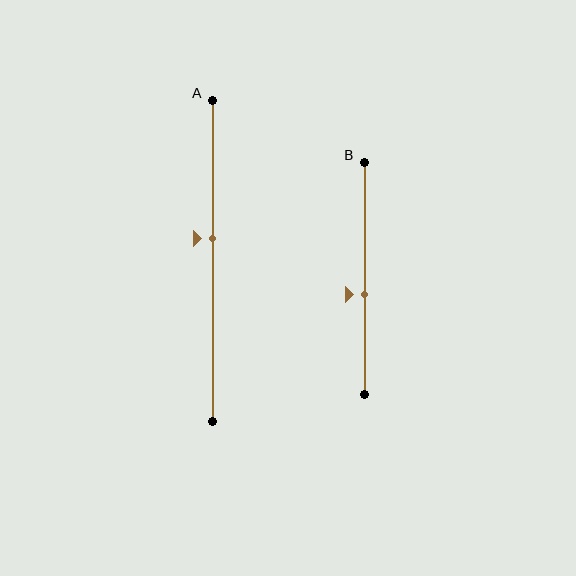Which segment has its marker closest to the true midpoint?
Segment B has its marker closest to the true midpoint.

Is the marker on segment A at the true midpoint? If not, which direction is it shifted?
No, the marker on segment A is shifted upward by about 7% of the segment length.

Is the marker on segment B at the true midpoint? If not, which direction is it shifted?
No, the marker on segment B is shifted downward by about 7% of the segment length.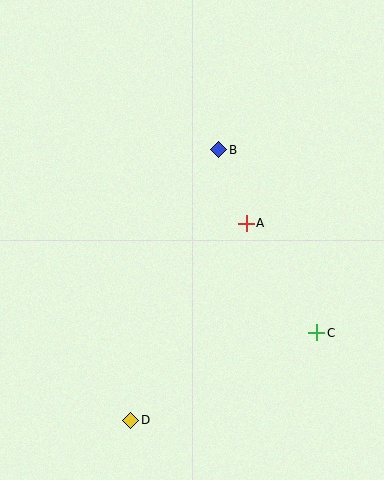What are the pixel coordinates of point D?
Point D is at (131, 420).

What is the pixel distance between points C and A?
The distance between C and A is 130 pixels.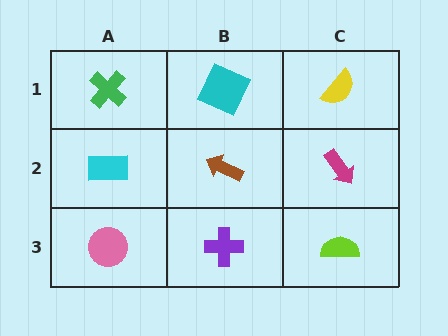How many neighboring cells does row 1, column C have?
2.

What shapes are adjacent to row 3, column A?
A cyan rectangle (row 2, column A), a purple cross (row 3, column B).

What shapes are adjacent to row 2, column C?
A yellow semicircle (row 1, column C), a lime semicircle (row 3, column C), a brown arrow (row 2, column B).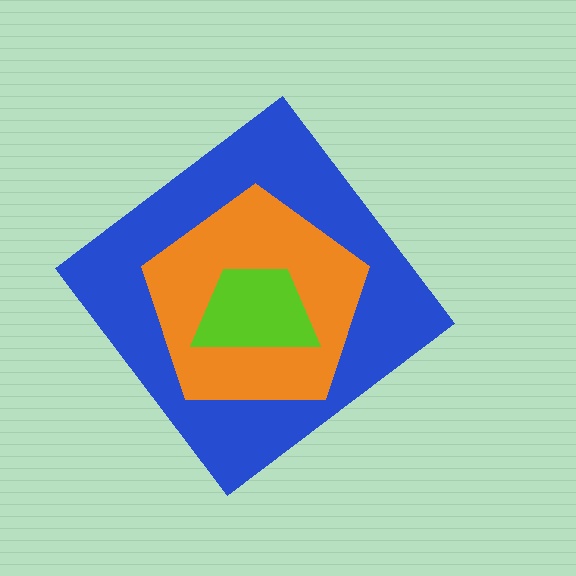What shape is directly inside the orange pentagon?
The lime trapezoid.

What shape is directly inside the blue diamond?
The orange pentagon.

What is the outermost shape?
The blue diamond.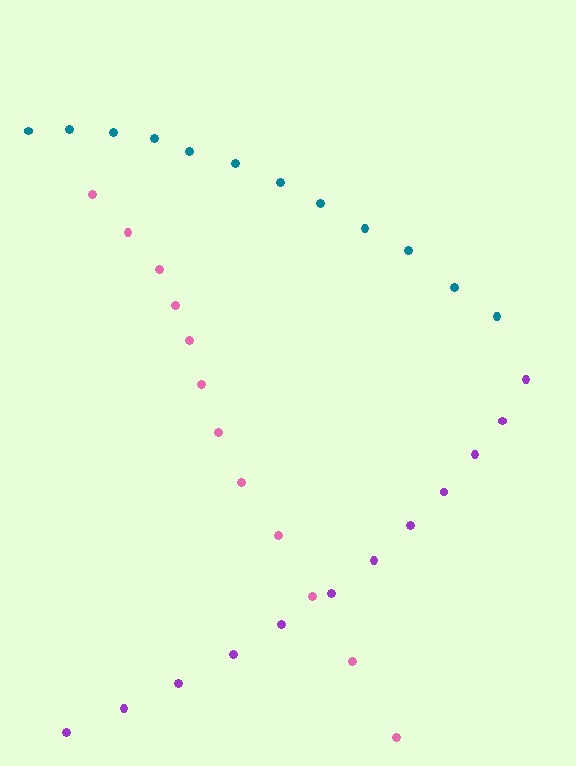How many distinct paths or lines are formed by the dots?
There are 3 distinct paths.